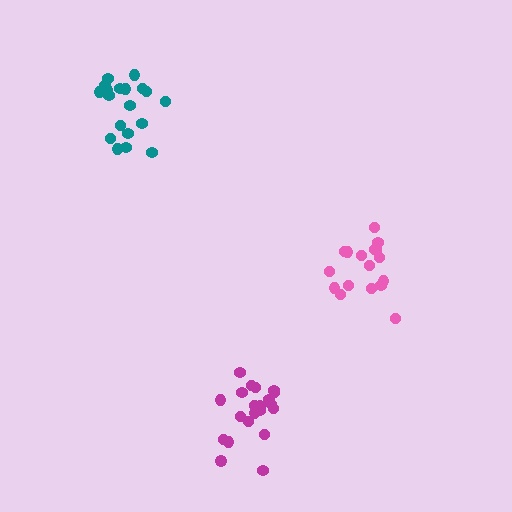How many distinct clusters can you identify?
There are 3 distinct clusters.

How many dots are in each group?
Group 1: 17 dots, Group 2: 19 dots, Group 3: 21 dots (57 total).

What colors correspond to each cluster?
The clusters are colored: pink, teal, magenta.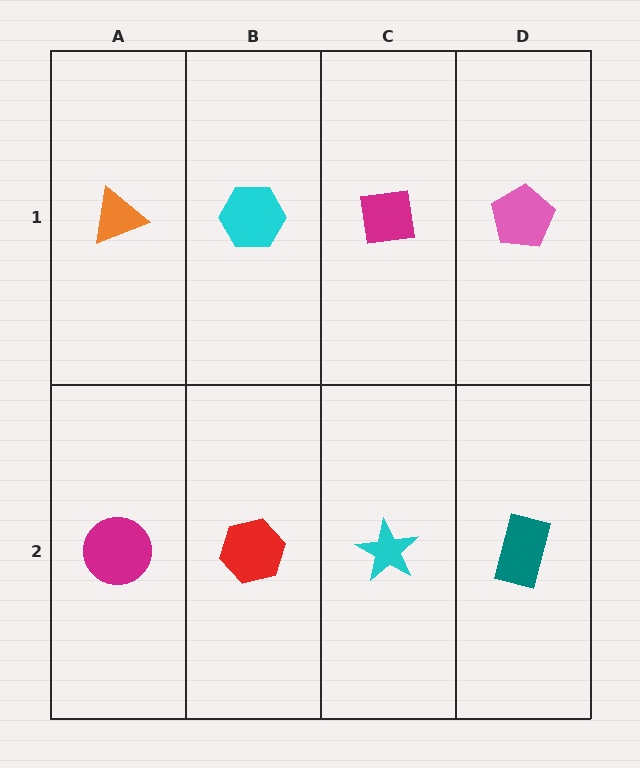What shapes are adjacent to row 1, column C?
A cyan star (row 2, column C), a cyan hexagon (row 1, column B), a pink pentagon (row 1, column D).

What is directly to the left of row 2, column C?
A red hexagon.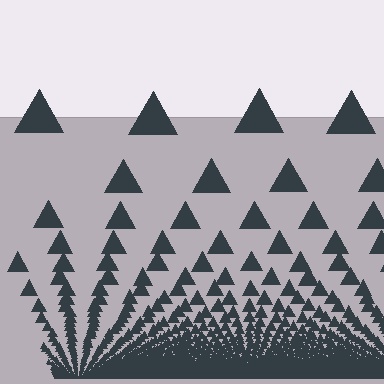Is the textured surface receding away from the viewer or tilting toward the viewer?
The surface appears to tilt toward the viewer. Texture elements get larger and sparser toward the top.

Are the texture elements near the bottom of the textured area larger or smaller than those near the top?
Smaller. The gradient is inverted — elements near the bottom are smaller and denser.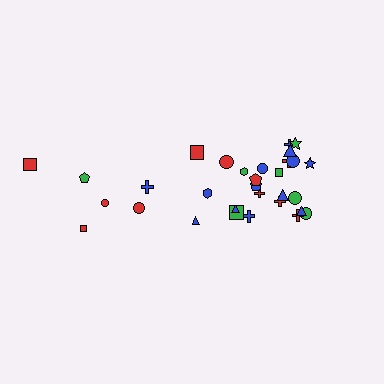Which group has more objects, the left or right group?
The right group.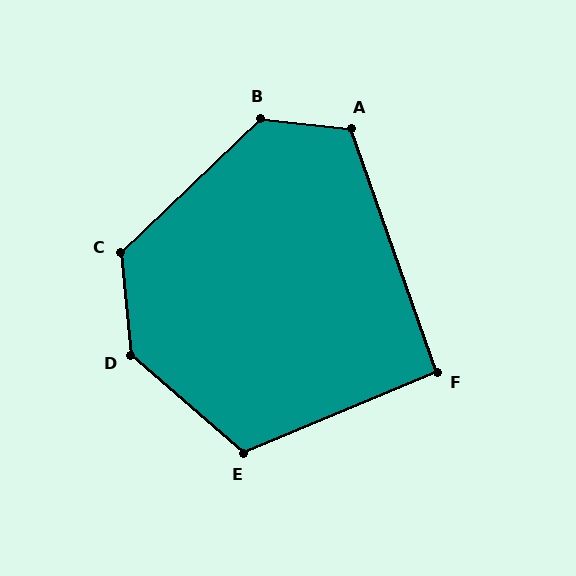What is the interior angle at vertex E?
Approximately 116 degrees (obtuse).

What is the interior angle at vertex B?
Approximately 130 degrees (obtuse).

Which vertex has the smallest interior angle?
F, at approximately 93 degrees.